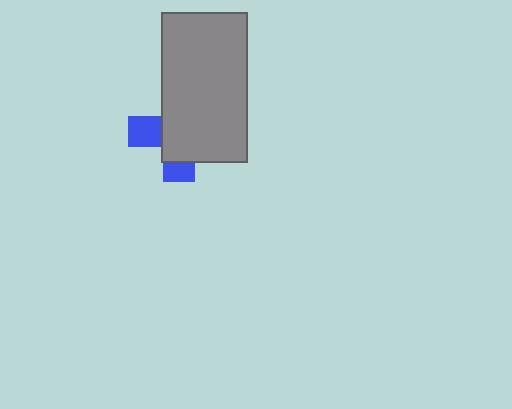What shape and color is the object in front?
The object in front is a gray rectangle.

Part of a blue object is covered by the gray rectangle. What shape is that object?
It is a cross.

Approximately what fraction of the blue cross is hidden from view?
Roughly 70% of the blue cross is hidden behind the gray rectangle.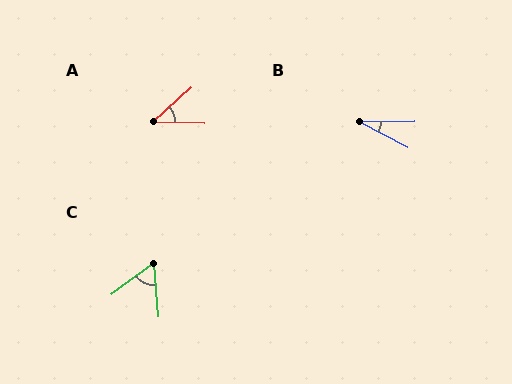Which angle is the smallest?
B, at approximately 28 degrees.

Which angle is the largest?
C, at approximately 58 degrees.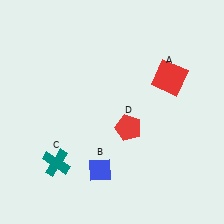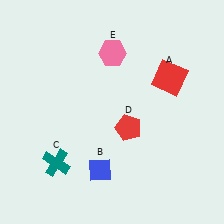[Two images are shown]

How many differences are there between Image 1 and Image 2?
There is 1 difference between the two images.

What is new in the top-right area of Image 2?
A pink hexagon (E) was added in the top-right area of Image 2.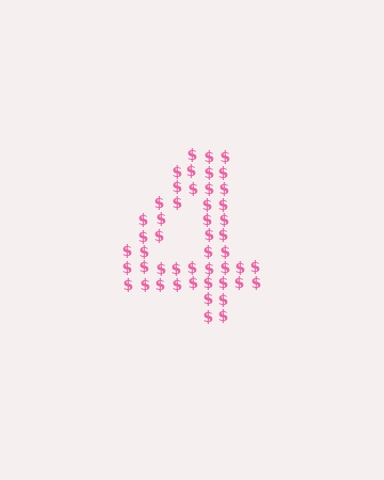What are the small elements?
The small elements are dollar signs.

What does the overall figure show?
The overall figure shows the digit 4.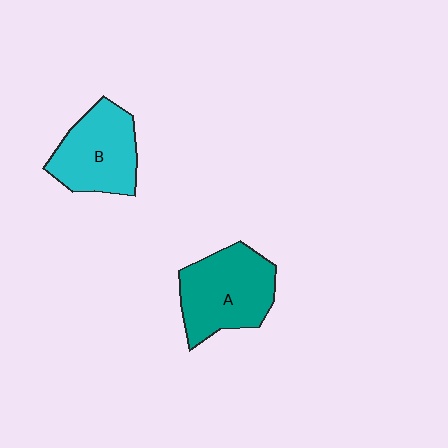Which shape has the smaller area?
Shape B (cyan).